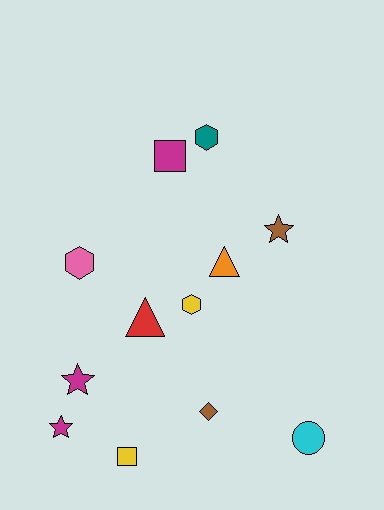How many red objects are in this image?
There is 1 red object.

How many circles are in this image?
There is 1 circle.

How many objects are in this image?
There are 12 objects.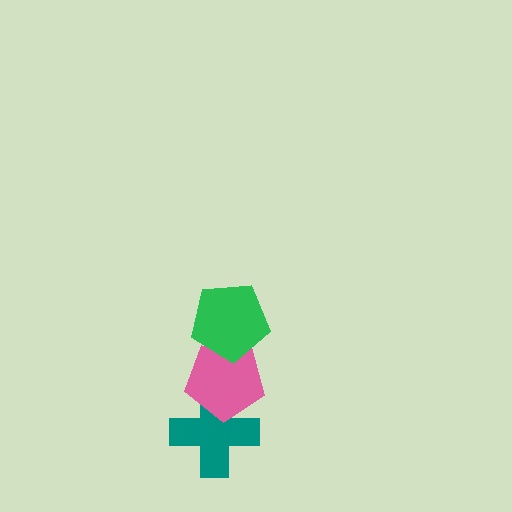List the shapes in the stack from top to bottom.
From top to bottom: the green pentagon, the pink pentagon, the teal cross.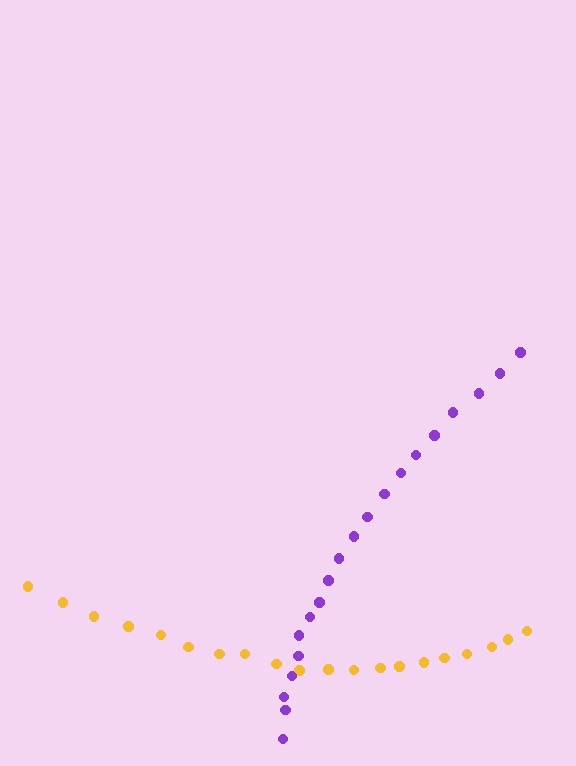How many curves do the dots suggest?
There are 2 distinct paths.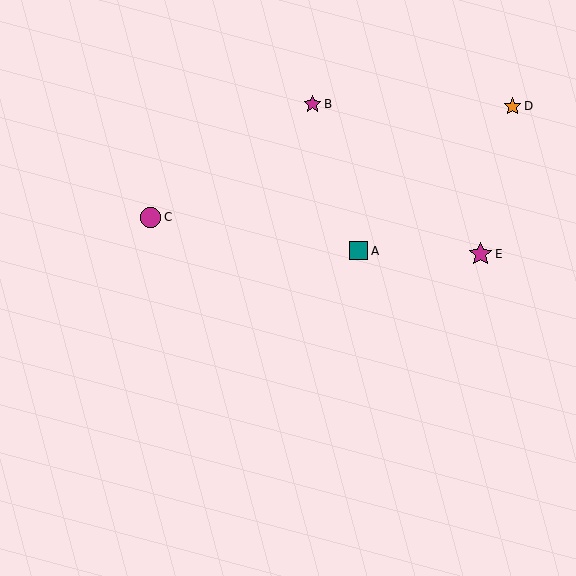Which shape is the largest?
The magenta star (labeled E) is the largest.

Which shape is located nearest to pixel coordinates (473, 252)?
The magenta star (labeled E) at (480, 254) is nearest to that location.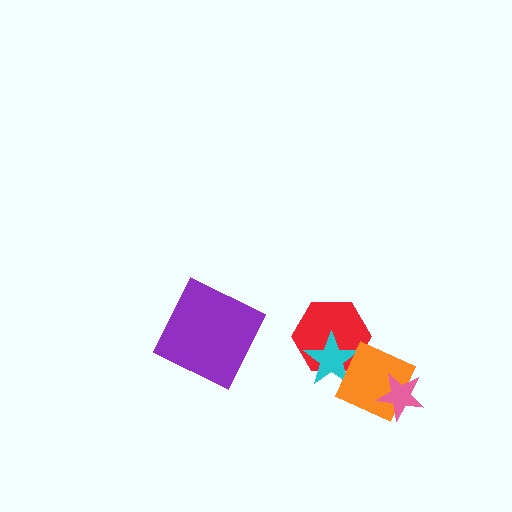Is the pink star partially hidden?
No, no other shape covers it.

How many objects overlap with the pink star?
1 object overlaps with the pink star.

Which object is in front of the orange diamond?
The pink star is in front of the orange diamond.